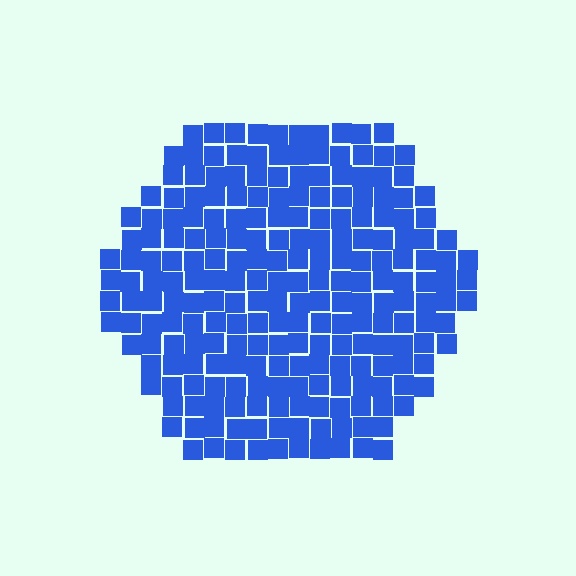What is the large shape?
The large shape is a hexagon.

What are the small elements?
The small elements are squares.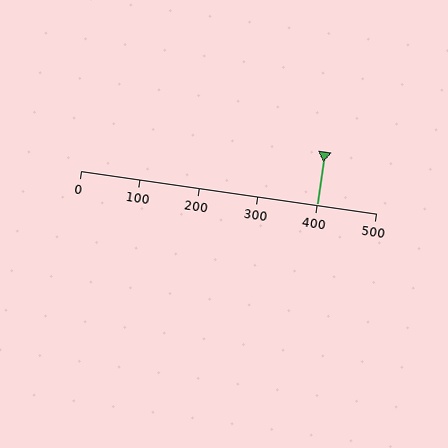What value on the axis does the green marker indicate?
The marker indicates approximately 400.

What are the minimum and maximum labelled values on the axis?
The axis runs from 0 to 500.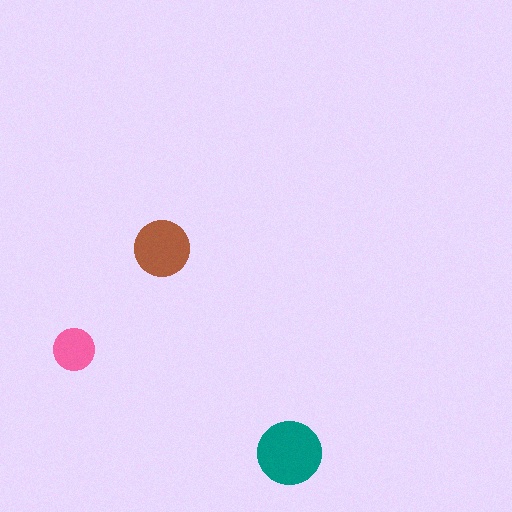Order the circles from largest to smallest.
the teal one, the brown one, the pink one.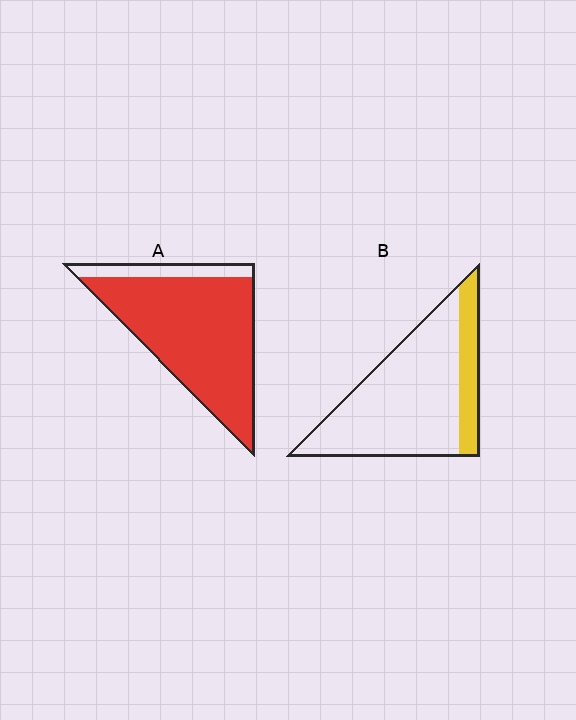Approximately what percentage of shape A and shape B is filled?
A is approximately 85% and B is approximately 20%.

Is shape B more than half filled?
No.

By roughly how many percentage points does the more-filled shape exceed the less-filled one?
By roughly 65 percentage points (A over B).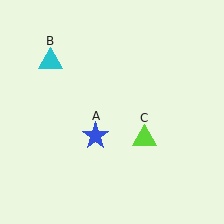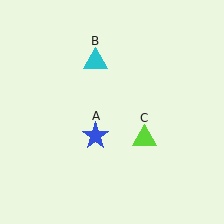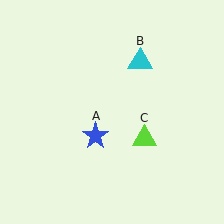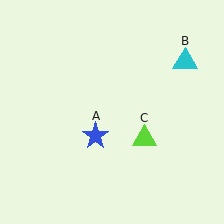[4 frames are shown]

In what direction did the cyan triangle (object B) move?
The cyan triangle (object B) moved right.